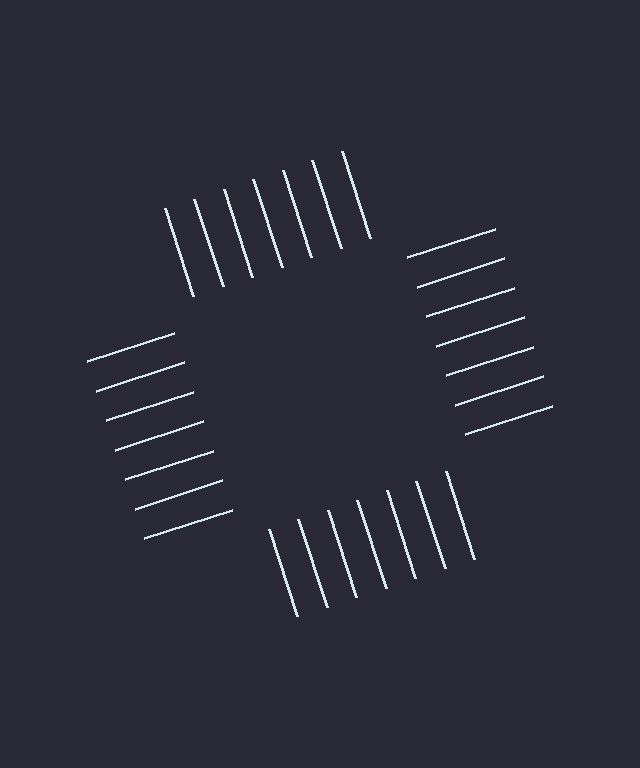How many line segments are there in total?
28 — 7 along each of the 4 edges.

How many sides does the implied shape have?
4 sides — the line-ends trace a square.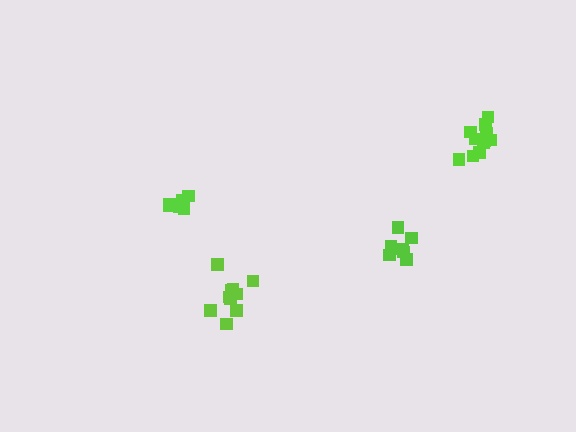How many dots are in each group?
Group 1: 7 dots, Group 2: 6 dots, Group 3: 11 dots, Group 4: 10 dots (34 total).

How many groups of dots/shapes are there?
There are 4 groups.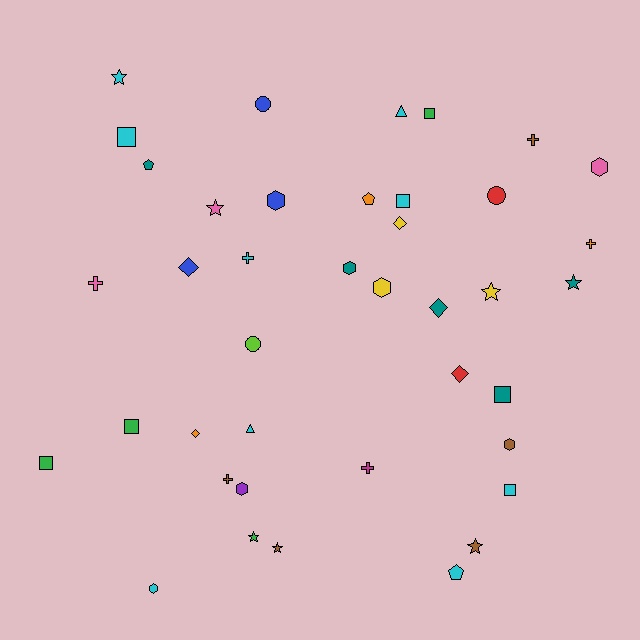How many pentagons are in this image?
There are 3 pentagons.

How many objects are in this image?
There are 40 objects.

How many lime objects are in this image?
There is 1 lime object.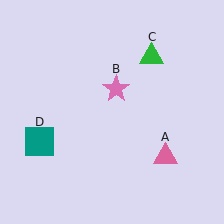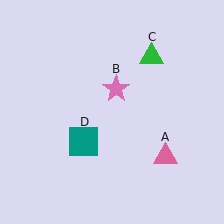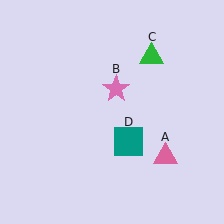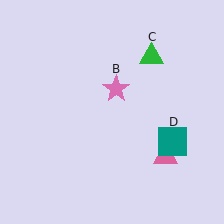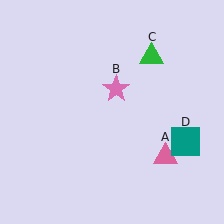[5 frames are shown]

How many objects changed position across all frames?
1 object changed position: teal square (object D).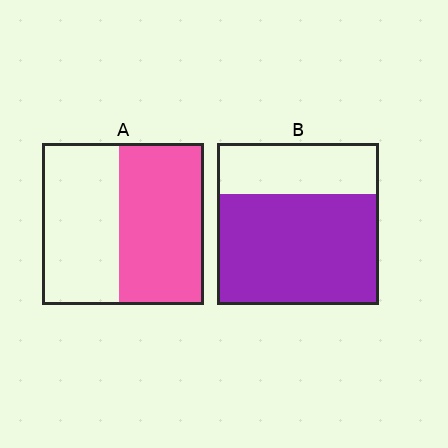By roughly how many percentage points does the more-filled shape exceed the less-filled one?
By roughly 15 percentage points (B over A).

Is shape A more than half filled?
Roughly half.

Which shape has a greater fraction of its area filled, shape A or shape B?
Shape B.